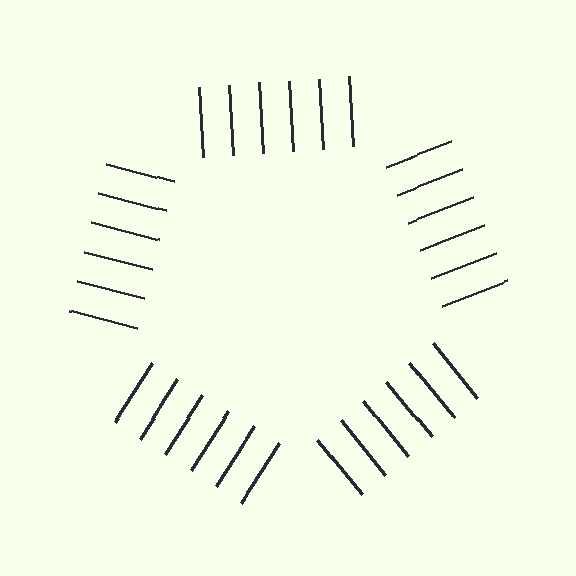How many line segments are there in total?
30 — 6 along each of the 5 edges.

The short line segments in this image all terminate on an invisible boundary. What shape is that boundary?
An illusory pentagon — the line segments terminate on its edges but no continuous stroke is drawn.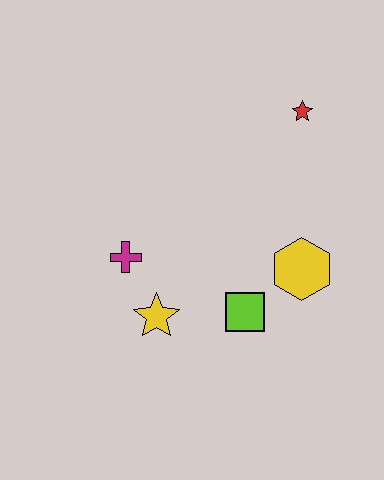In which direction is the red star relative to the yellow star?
The red star is above the yellow star.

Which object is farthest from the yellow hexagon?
The magenta cross is farthest from the yellow hexagon.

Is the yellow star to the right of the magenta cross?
Yes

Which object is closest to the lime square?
The yellow hexagon is closest to the lime square.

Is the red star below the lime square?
No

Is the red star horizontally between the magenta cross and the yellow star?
No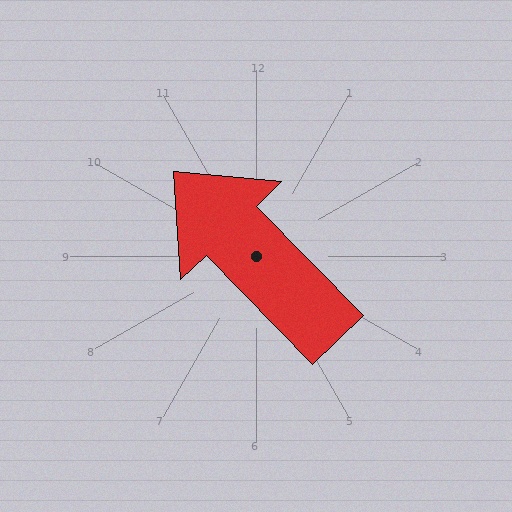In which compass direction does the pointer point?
Northwest.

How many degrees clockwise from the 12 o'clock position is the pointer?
Approximately 316 degrees.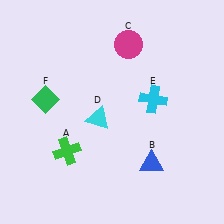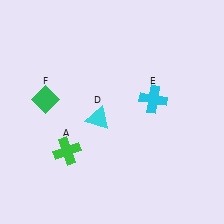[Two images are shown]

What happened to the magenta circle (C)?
The magenta circle (C) was removed in Image 2. It was in the top-right area of Image 1.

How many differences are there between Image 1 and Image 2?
There are 2 differences between the two images.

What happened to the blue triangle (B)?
The blue triangle (B) was removed in Image 2. It was in the bottom-right area of Image 1.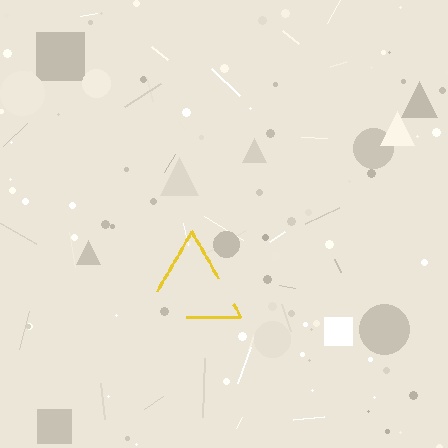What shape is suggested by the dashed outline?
The dashed outline suggests a triangle.